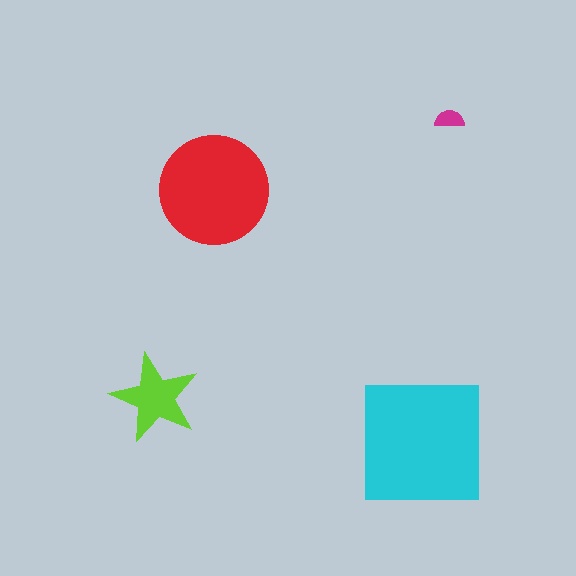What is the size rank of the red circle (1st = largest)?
2nd.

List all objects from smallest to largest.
The magenta semicircle, the lime star, the red circle, the cyan square.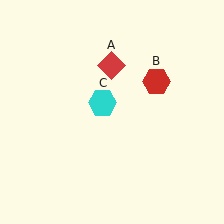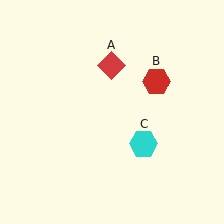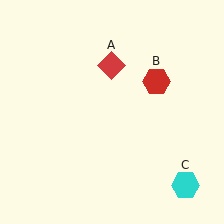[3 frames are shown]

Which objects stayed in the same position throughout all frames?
Red diamond (object A) and red hexagon (object B) remained stationary.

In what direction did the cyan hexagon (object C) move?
The cyan hexagon (object C) moved down and to the right.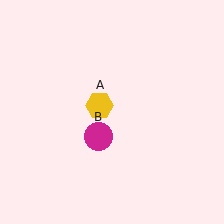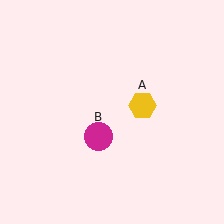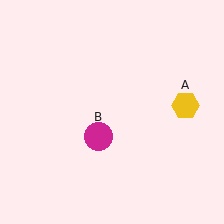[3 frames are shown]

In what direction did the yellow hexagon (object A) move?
The yellow hexagon (object A) moved right.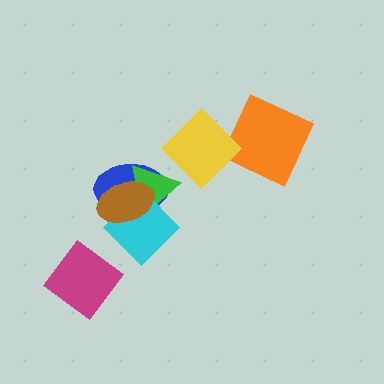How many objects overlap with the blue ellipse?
3 objects overlap with the blue ellipse.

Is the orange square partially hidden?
Yes, it is partially covered by another shape.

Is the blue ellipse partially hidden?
Yes, it is partially covered by another shape.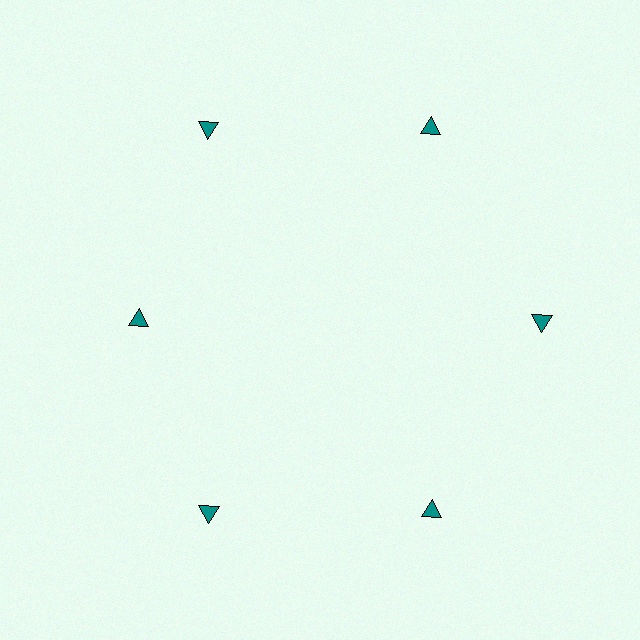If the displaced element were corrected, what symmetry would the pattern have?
It would have 6-fold rotational symmetry — the pattern would map onto itself every 60 degrees.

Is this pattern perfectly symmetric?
No. The 6 teal triangles are arranged in a ring, but one element near the 9 o'clock position is pulled inward toward the center, breaking the 6-fold rotational symmetry.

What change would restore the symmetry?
The symmetry would be restored by moving it outward, back onto the ring so that all 6 triangles sit at equal angles and equal distance from the center.